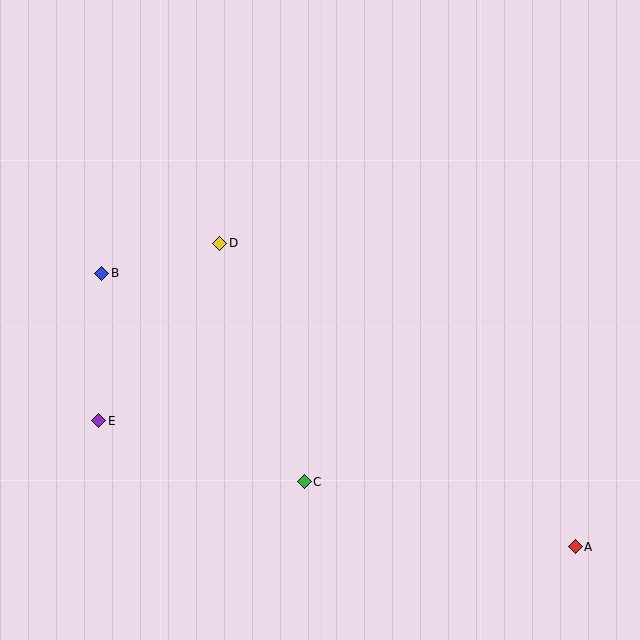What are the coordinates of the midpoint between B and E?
The midpoint between B and E is at (100, 347).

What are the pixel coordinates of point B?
Point B is at (102, 273).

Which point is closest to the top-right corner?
Point D is closest to the top-right corner.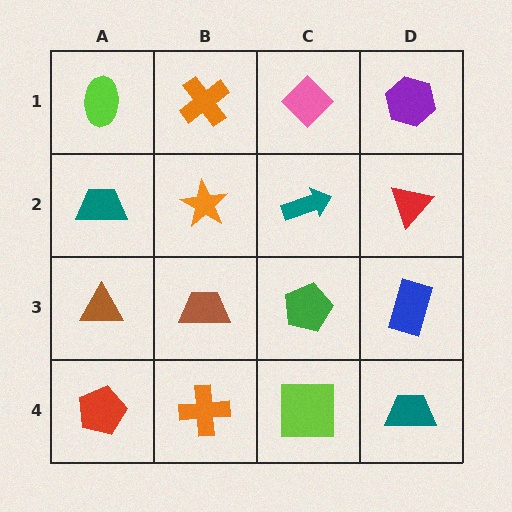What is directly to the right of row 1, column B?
A pink diamond.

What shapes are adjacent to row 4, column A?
A brown triangle (row 3, column A), an orange cross (row 4, column B).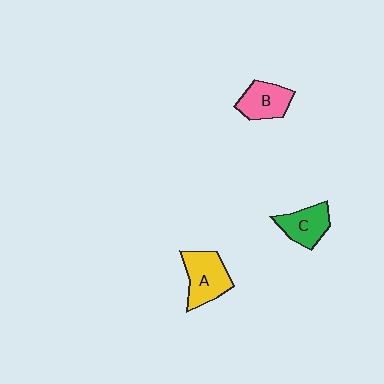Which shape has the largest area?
Shape A (yellow).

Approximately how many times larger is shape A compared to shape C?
Approximately 1.3 times.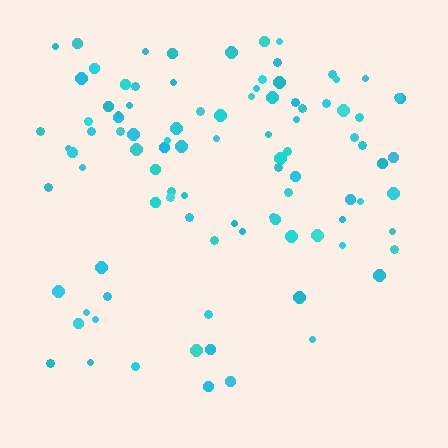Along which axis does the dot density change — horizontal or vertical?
Vertical.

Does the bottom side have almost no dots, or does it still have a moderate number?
Still a moderate number, just noticeably fewer than the top.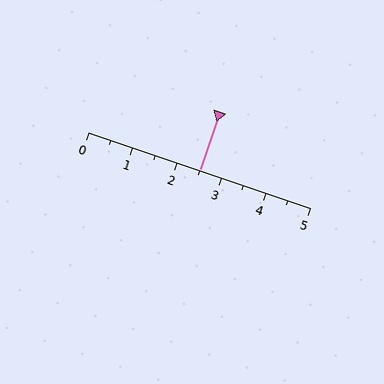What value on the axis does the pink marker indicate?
The marker indicates approximately 2.5.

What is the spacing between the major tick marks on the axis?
The major ticks are spaced 1 apart.